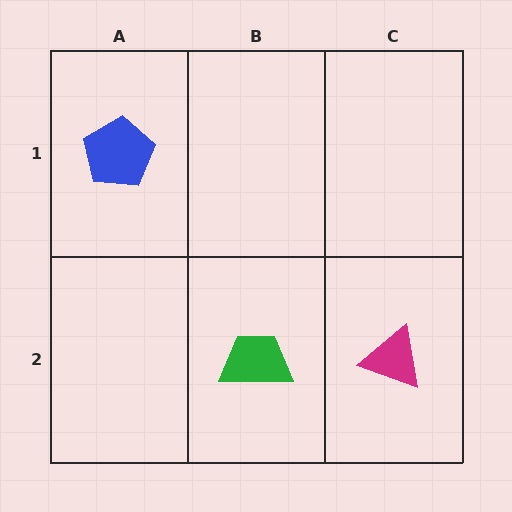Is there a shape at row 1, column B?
No, that cell is empty.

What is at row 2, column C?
A magenta triangle.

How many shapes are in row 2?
2 shapes.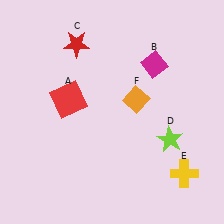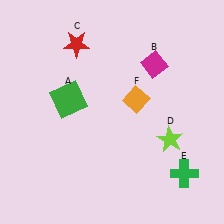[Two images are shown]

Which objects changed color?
A changed from red to green. E changed from yellow to green.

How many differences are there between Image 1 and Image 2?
There are 2 differences between the two images.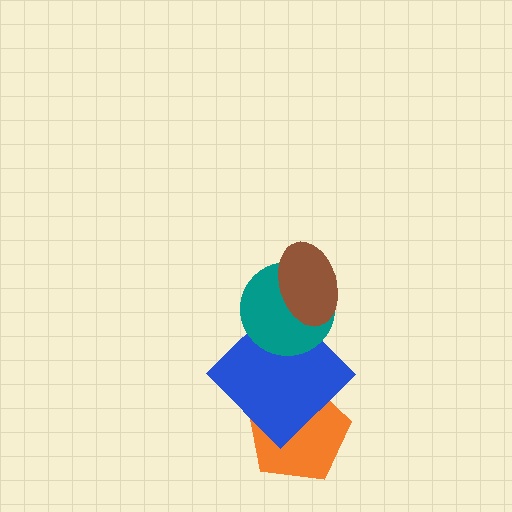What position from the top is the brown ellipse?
The brown ellipse is 1st from the top.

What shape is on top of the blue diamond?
The teal circle is on top of the blue diamond.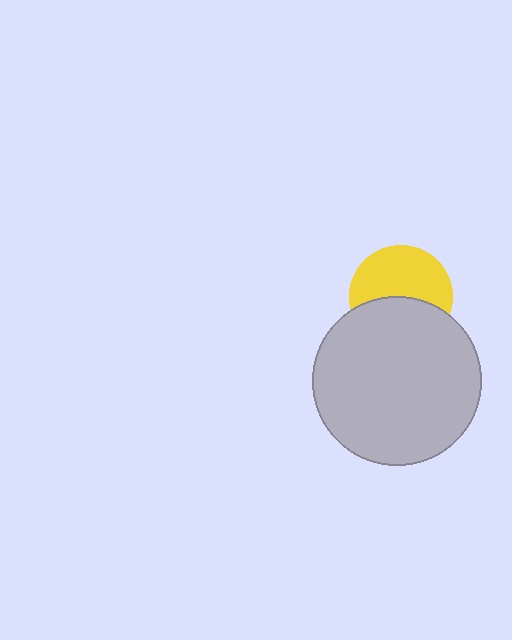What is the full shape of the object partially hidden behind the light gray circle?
The partially hidden object is a yellow circle.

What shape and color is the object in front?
The object in front is a light gray circle.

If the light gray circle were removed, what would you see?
You would see the complete yellow circle.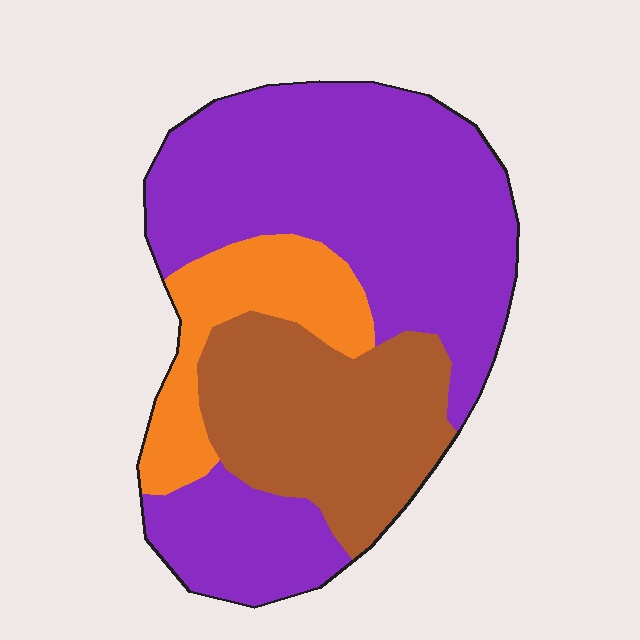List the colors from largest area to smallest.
From largest to smallest: purple, brown, orange.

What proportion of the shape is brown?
Brown takes up between a sixth and a third of the shape.